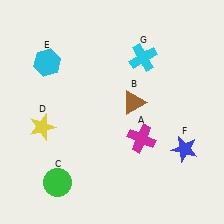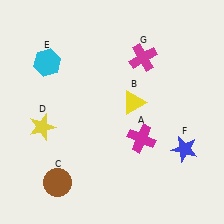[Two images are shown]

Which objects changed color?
B changed from brown to yellow. C changed from green to brown. G changed from cyan to magenta.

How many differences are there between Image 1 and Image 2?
There are 3 differences between the two images.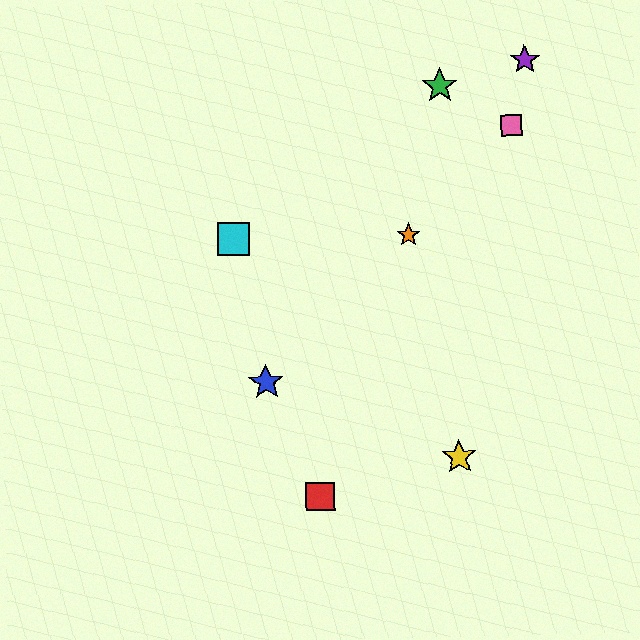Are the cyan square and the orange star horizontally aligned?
Yes, both are at y≈239.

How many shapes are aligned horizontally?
2 shapes (the orange star, the cyan square) are aligned horizontally.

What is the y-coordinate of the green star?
The green star is at y≈86.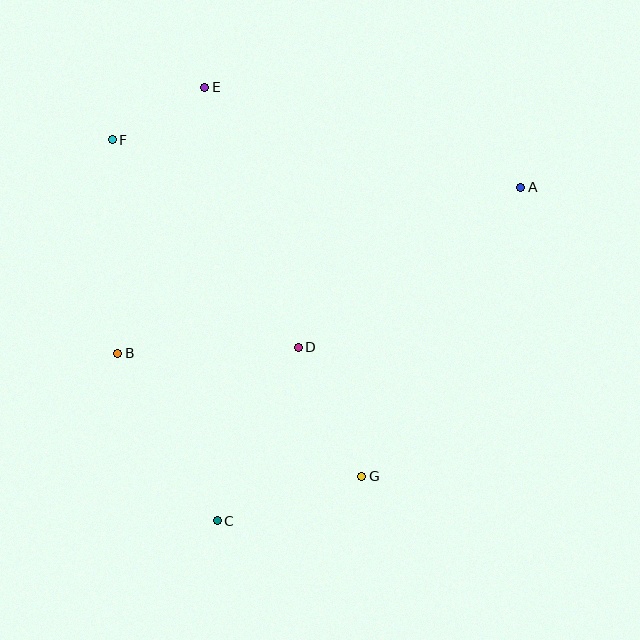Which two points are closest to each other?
Points E and F are closest to each other.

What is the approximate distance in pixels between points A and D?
The distance between A and D is approximately 274 pixels.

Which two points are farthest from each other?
Points A and C are farthest from each other.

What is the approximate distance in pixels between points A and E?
The distance between A and E is approximately 331 pixels.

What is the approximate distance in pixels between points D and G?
The distance between D and G is approximately 144 pixels.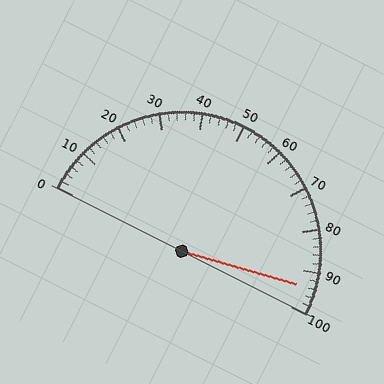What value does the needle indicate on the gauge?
The needle indicates approximately 94.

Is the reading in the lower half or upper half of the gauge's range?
The reading is in the upper half of the range (0 to 100).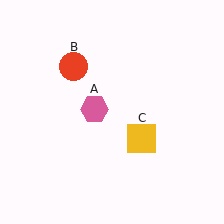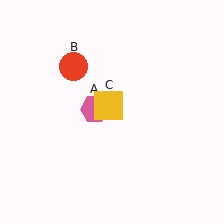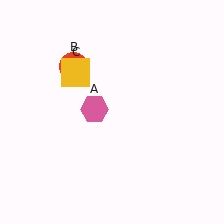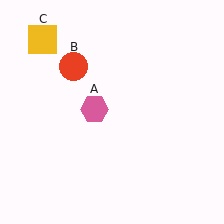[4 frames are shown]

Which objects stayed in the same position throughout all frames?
Pink hexagon (object A) and red circle (object B) remained stationary.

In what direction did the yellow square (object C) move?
The yellow square (object C) moved up and to the left.